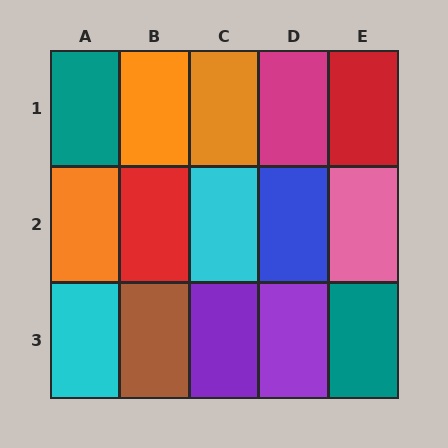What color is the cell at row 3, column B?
Brown.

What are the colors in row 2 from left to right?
Orange, red, cyan, blue, pink.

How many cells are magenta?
1 cell is magenta.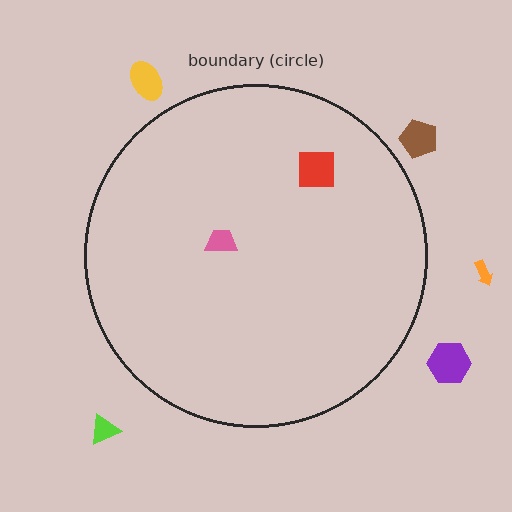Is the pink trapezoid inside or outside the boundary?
Inside.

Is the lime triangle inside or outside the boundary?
Outside.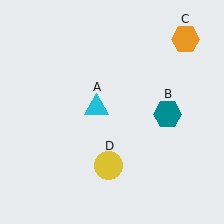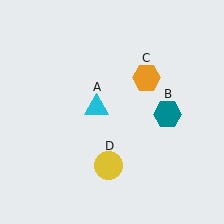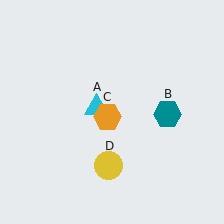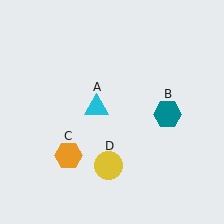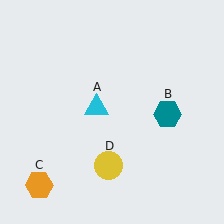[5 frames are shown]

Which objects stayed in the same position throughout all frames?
Cyan triangle (object A) and teal hexagon (object B) and yellow circle (object D) remained stationary.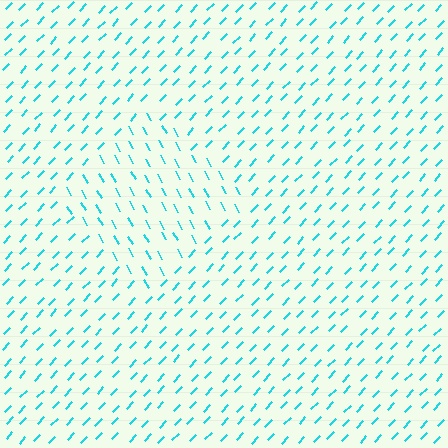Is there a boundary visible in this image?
Yes, there is a texture boundary formed by a change in line orientation.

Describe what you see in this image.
The image is filled with small cyan line segments. A diamond region in the image has lines oriented differently from the surrounding lines, creating a visible texture boundary.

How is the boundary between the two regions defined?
The boundary is defined purely by a change in line orientation (approximately 72 degrees difference). All lines are the same color and thickness.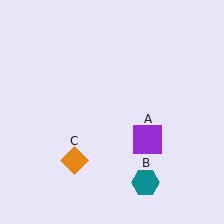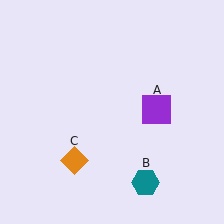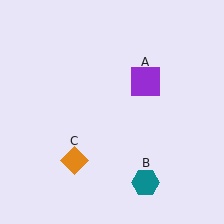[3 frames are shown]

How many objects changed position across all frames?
1 object changed position: purple square (object A).